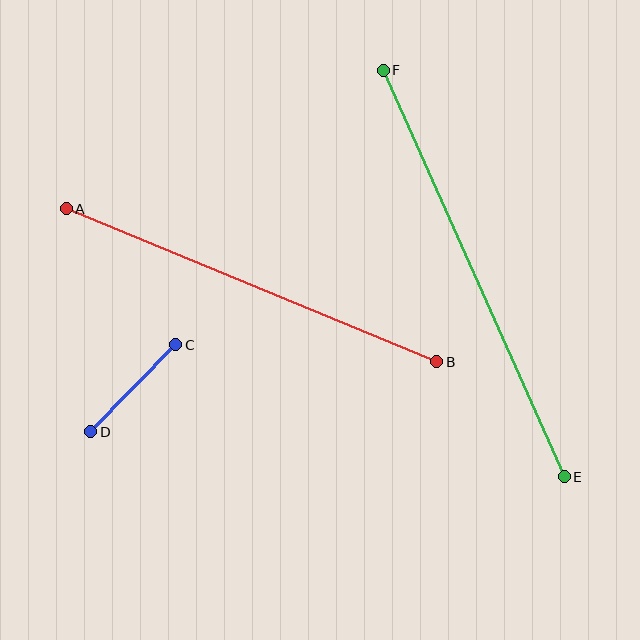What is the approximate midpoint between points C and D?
The midpoint is at approximately (133, 388) pixels.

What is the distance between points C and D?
The distance is approximately 122 pixels.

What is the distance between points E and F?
The distance is approximately 445 pixels.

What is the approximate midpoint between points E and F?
The midpoint is at approximately (474, 273) pixels.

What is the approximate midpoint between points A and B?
The midpoint is at approximately (252, 285) pixels.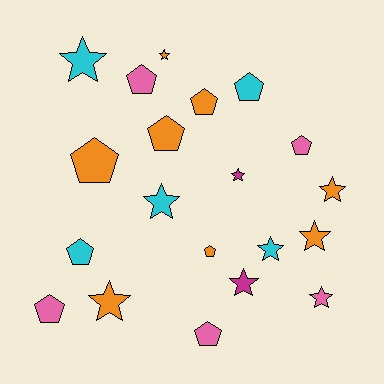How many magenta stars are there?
There are 2 magenta stars.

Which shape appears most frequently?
Star, with 10 objects.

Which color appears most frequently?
Orange, with 8 objects.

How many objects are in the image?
There are 20 objects.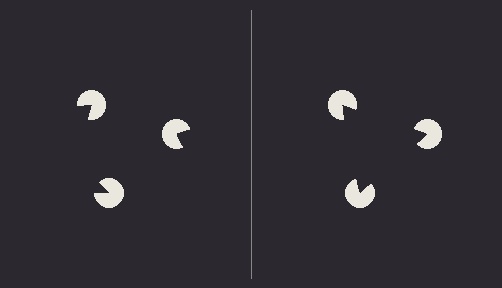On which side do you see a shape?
An illusory triangle appears on the right side. On the left side the wedge cuts are rotated, so no coherent shape forms.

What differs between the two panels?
The pac-man discs are positioned identically on both sides; only the wedge orientations differ. On the right they align to a triangle; on the left they are misaligned.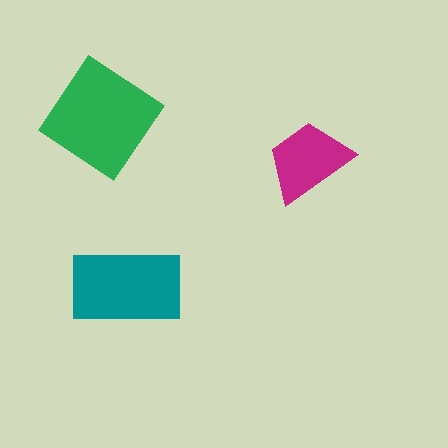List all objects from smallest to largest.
The magenta trapezoid, the teal rectangle, the green diamond.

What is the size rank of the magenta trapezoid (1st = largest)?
3rd.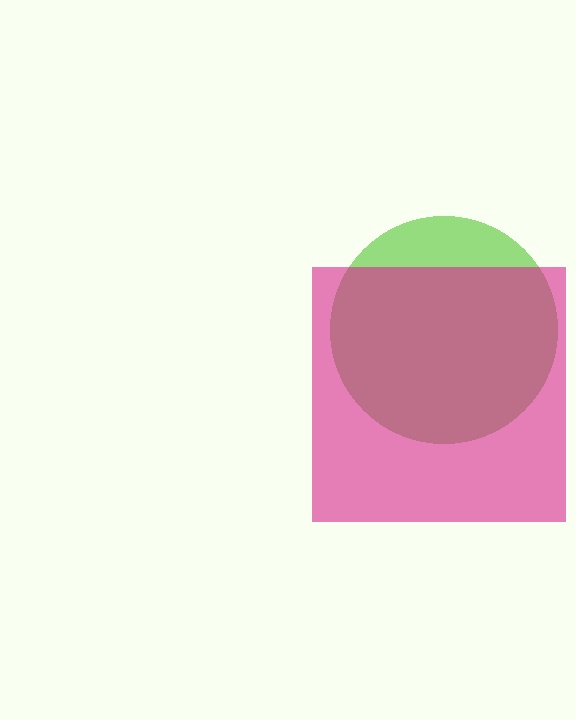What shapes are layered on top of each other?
The layered shapes are: a lime circle, a magenta square.